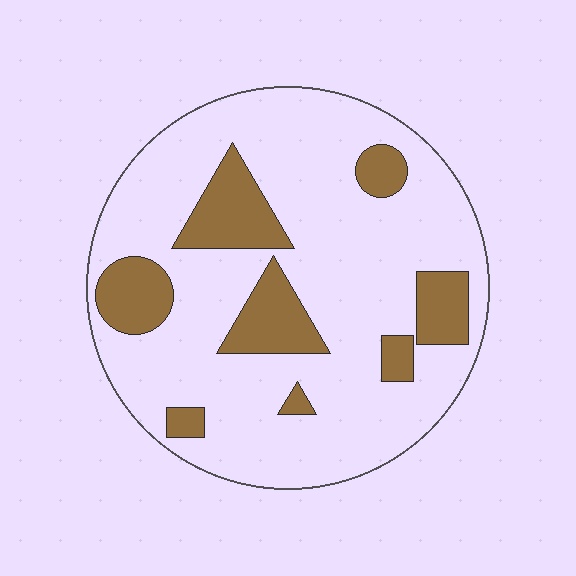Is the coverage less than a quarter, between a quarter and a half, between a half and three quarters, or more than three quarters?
Less than a quarter.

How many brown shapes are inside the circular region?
8.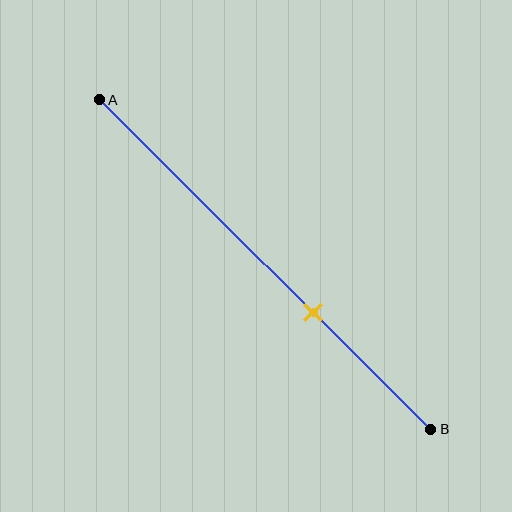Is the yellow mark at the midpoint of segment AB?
No, the mark is at about 65% from A, not at the 50% midpoint.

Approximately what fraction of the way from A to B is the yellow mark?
The yellow mark is approximately 65% of the way from A to B.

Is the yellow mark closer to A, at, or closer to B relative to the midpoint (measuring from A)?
The yellow mark is closer to point B than the midpoint of segment AB.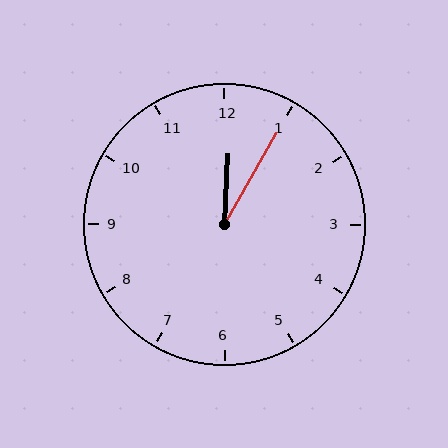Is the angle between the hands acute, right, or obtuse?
It is acute.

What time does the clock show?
12:05.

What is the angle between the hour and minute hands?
Approximately 28 degrees.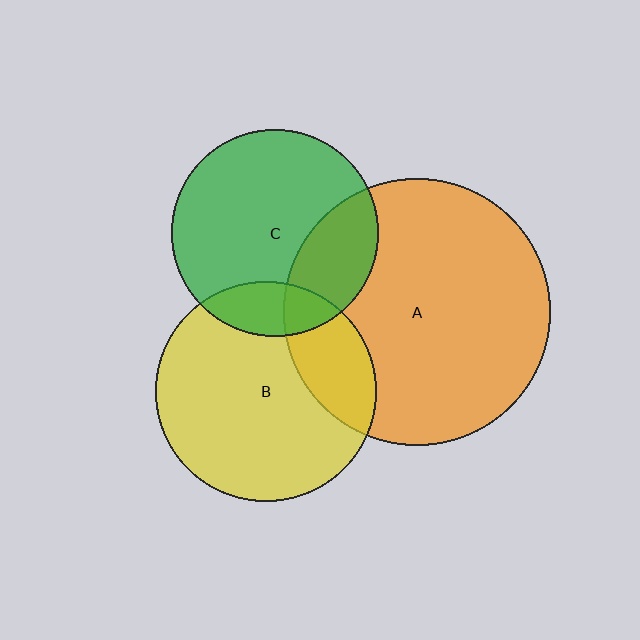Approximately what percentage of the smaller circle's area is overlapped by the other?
Approximately 15%.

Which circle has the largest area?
Circle A (orange).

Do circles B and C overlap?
Yes.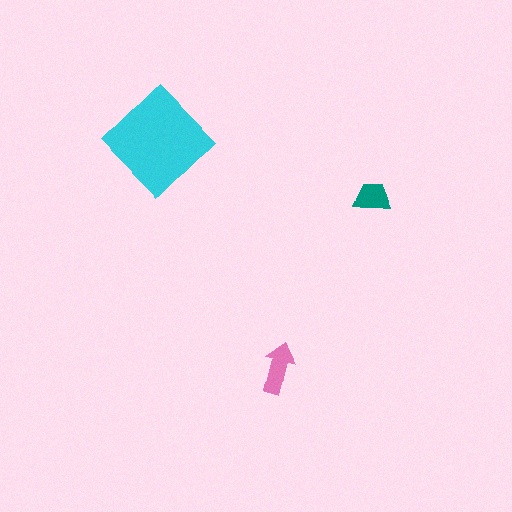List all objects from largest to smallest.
The cyan diamond, the pink arrow, the teal trapezoid.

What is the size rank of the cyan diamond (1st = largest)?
1st.